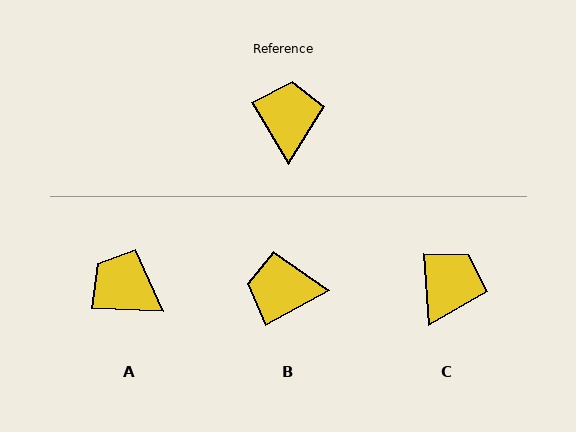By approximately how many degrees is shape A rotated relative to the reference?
Approximately 57 degrees counter-clockwise.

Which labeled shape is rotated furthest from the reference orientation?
B, about 87 degrees away.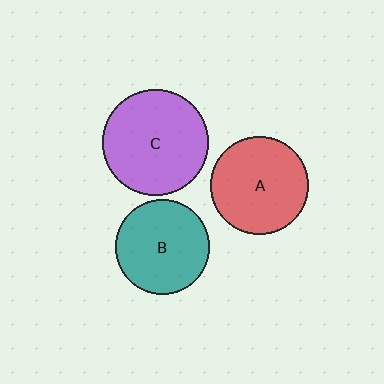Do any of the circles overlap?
No, none of the circles overlap.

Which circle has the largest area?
Circle C (purple).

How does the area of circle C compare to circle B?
Approximately 1.3 times.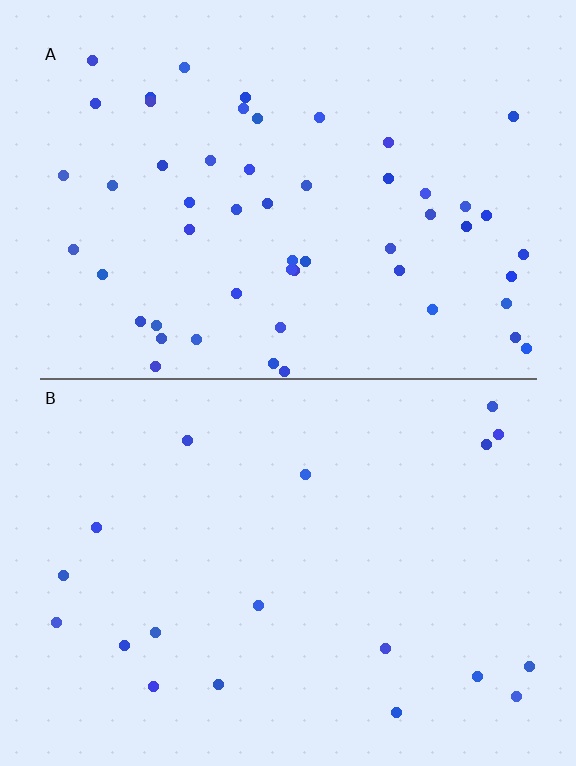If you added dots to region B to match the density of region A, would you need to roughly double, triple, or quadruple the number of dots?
Approximately triple.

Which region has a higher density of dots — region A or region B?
A (the top).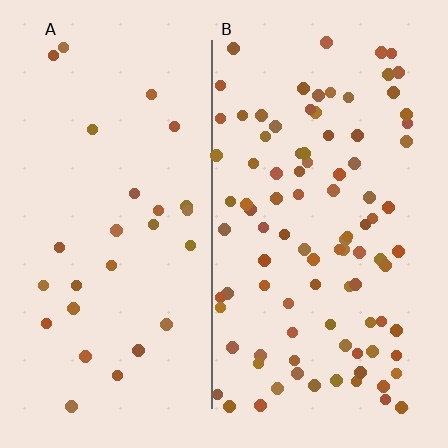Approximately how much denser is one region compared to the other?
Approximately 3.4× — region B over region A.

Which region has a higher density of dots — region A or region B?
B (the right).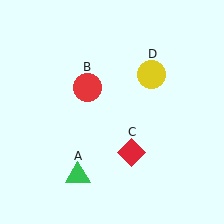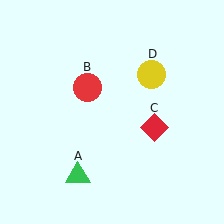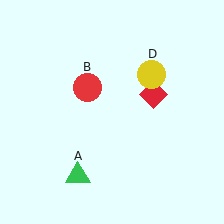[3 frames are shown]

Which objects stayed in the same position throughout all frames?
Green triangle (object A) and red circle (object B) and yellow circle (object D) remained stationary.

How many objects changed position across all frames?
1 object changed position: red diamond (object C).